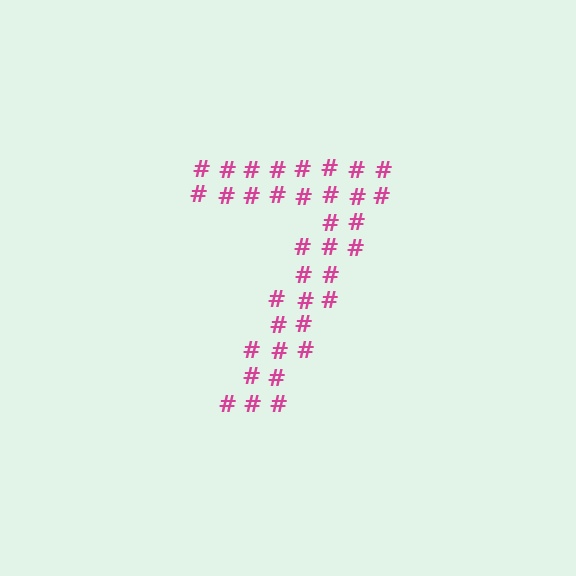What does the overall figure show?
The overall figure shows the digit 7.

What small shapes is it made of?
It is made of small hash symbols.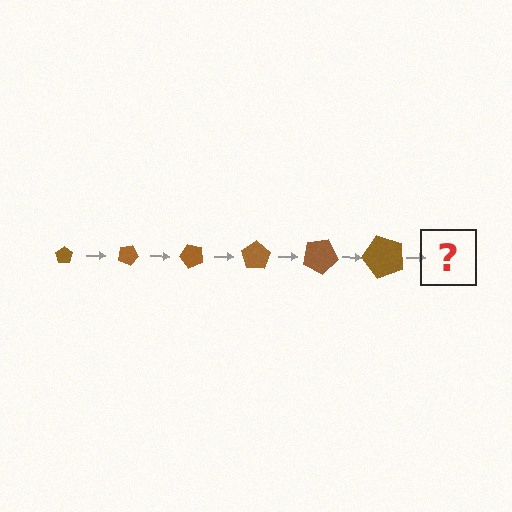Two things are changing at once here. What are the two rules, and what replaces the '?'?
The two rules are that the pentagon grows larger each step and it rotates 25 degrees each step. The '?' should be a pentagon, larger than the previous one and rotated 150 degrees from the start.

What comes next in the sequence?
The next element should be a pentagon, larger than the previous one and rotated 150 degrees from the start.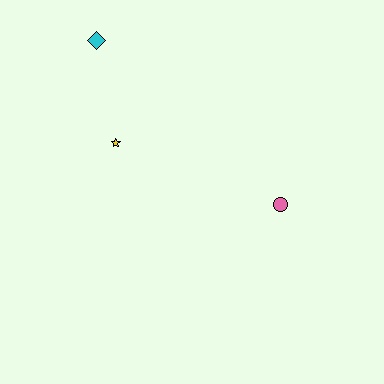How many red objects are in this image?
There are no red objects.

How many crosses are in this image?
There are no crosses.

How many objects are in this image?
There are 3 objects.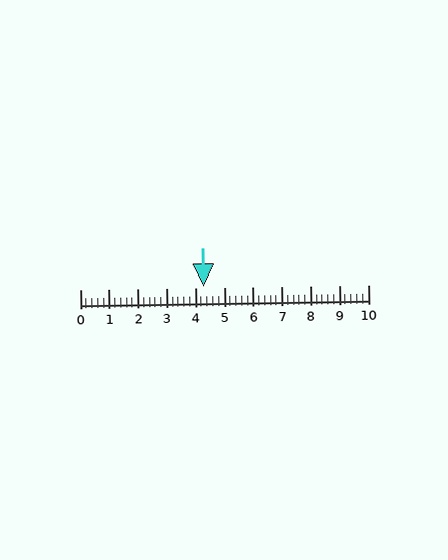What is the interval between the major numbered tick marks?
The major tick marks are spaced 1 units apart.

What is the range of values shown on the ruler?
The ruler shows values from 0 to 10.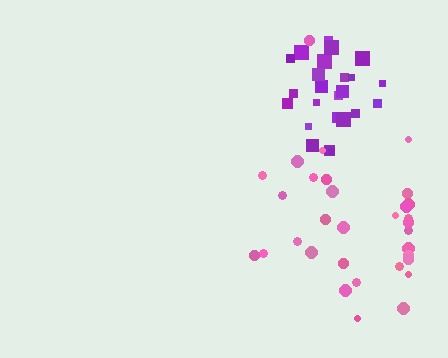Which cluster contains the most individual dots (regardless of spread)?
Pink (32).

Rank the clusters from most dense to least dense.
purple, pink.